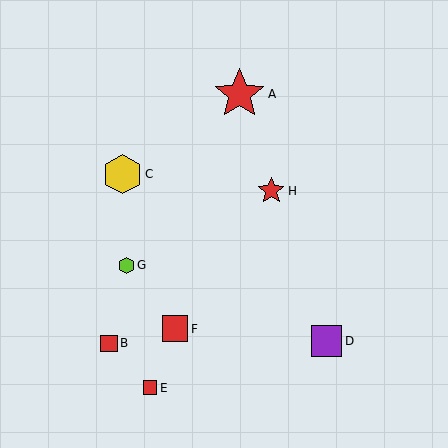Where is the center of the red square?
The center of the red square is at (109, 343).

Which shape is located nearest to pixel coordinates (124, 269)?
The lime hexagon (labeled G) at (126, 265) is nearest to that location.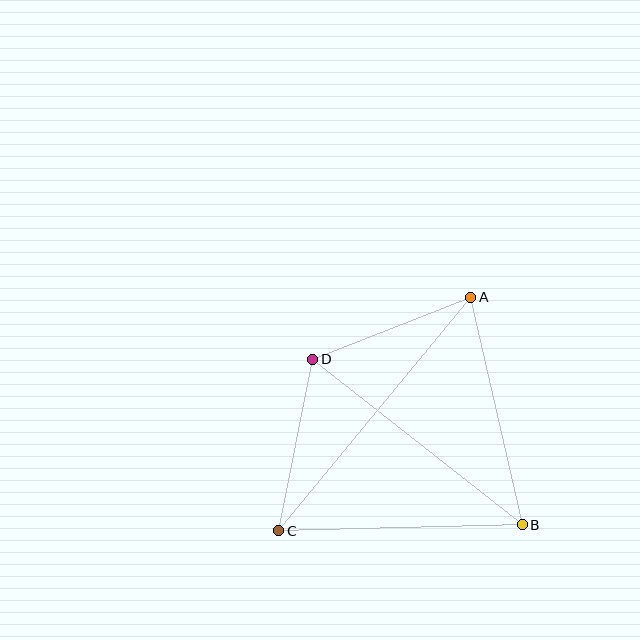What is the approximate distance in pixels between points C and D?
The distance between C and D is approximately 175 pixels.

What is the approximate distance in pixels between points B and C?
The distance between B and C is approximately 244 pixels.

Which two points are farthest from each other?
Points A and C are farthest from each other.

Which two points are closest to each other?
Points A and D are closest to each other.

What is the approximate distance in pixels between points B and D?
The distance between B and D is approximately 267 pixels.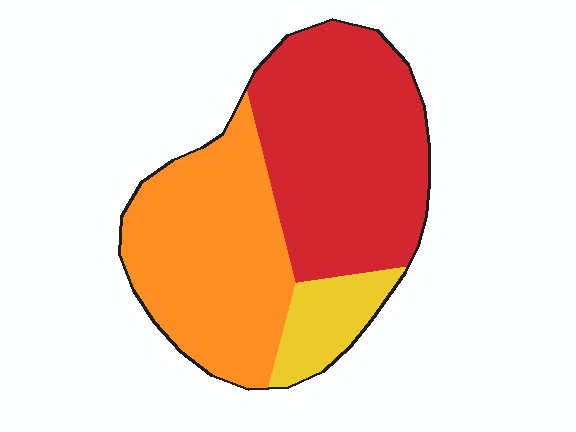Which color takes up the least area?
Yellow, at roughly 10%.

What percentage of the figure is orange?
Orange covers 42% of the figure.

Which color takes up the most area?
Red, at roughly 45%.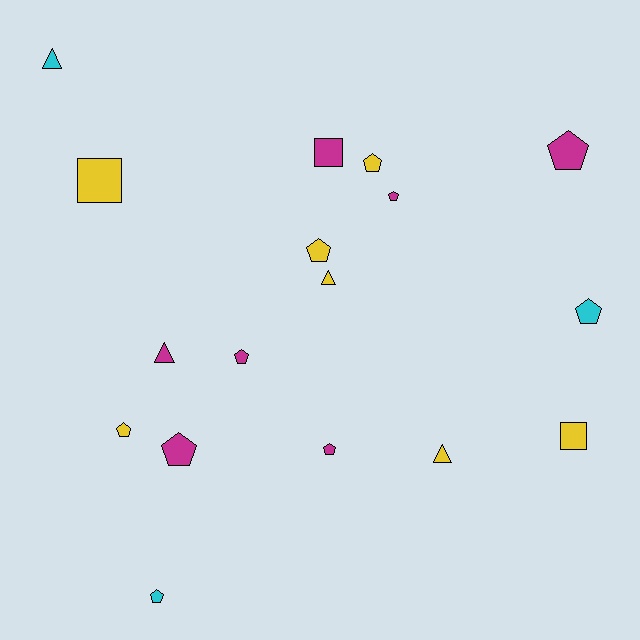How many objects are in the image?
There are 17 objects.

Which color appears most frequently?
Yellow, with 7 objects.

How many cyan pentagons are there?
There are 2 cyan pentagons.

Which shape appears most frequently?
Pentagon, with 10 objects.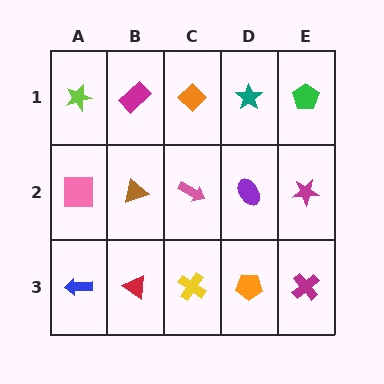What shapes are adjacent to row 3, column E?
A magenta star (row 2, column E), an orange pentagon (row 3, column D).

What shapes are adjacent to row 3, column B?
A brown triangle (row 2, column B), a blue arrow (row 3, column A), a yellow cross (row 3, column C).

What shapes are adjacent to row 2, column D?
A teal star (row 1, column D), an orange pentagon (row 3, column D), a pink arrow (row 2, column C), a magenta star (row 2, column E).